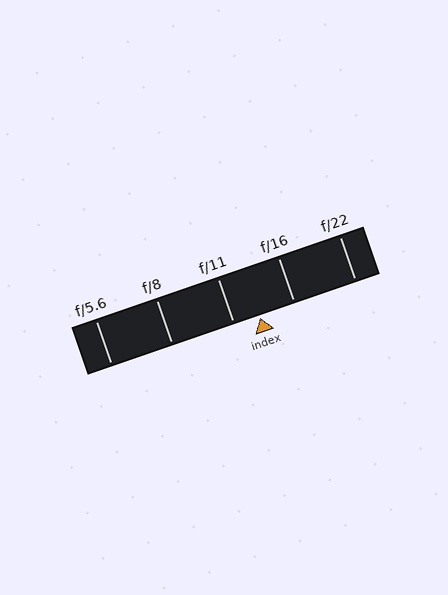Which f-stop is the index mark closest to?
The index mark is closest to f/11.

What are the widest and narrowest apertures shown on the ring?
The widest aperture shown is f/5.6 and the narrowest is f/22.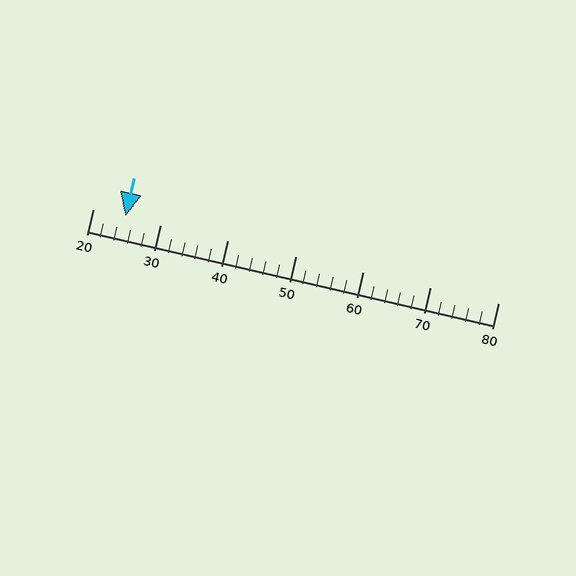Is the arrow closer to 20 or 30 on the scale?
The arrow is closer to 20.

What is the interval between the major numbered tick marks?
The major tick marks are spaced 10 units apart.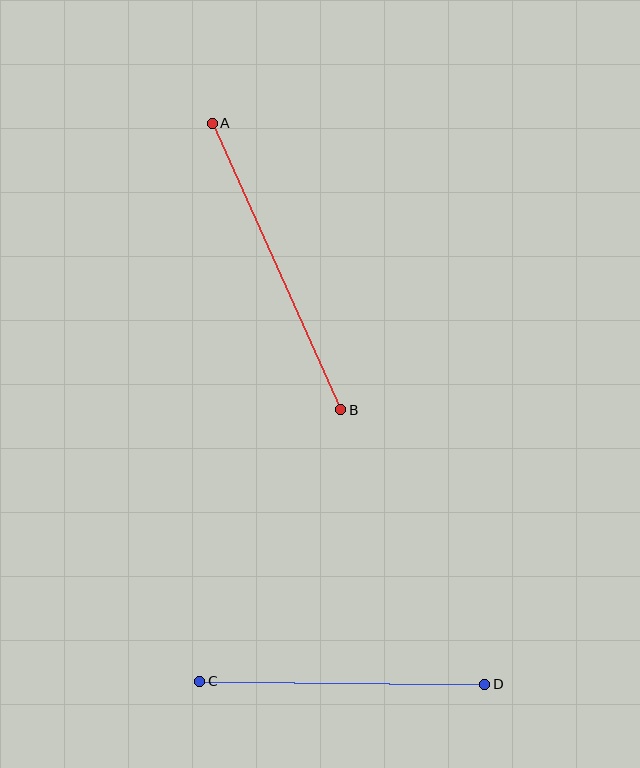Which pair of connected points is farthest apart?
Points A and B are farthest apart.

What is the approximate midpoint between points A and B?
The midpoint is at approximately (277, 266) pixels.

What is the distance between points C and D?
The distance is approximately 285 pixels.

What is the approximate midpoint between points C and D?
The midpoint is at approximately (342, 683) pixels.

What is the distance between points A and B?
The distance is approximately 314 pixels.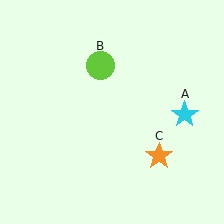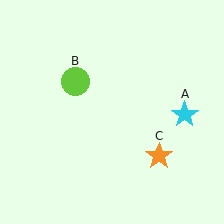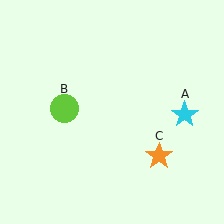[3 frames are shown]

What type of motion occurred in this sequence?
The lime circle (object B) rotated counterclockwise around the center of the scene.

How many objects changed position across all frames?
1 object changed position: lime circle (object B).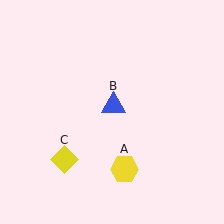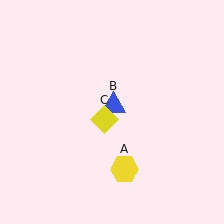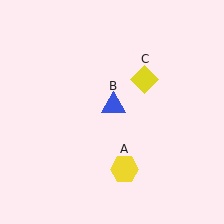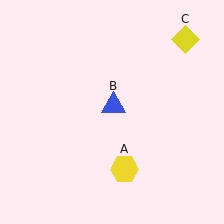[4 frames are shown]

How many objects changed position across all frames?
1 object changed position: yellow diamond (object C).